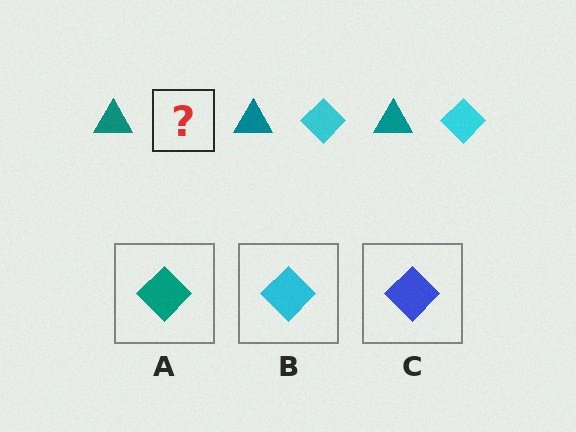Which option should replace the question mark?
Option B.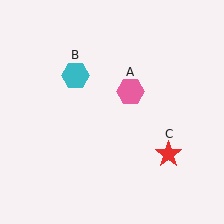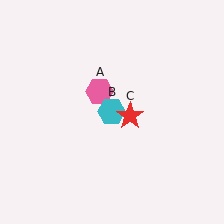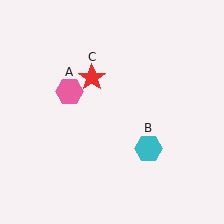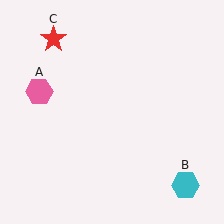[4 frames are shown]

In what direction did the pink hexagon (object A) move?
The pink hexagon (object A) moved left.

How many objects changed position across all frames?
3 objects changed position: pink hexagon (object A), cyan hexagon (object B), red star (object C).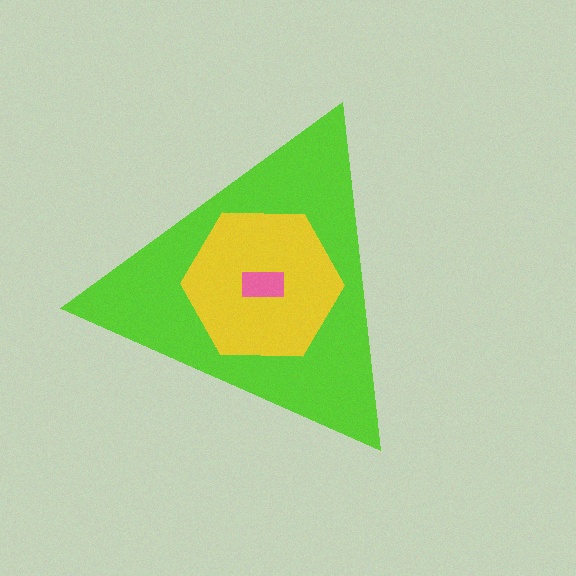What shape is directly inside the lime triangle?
The yellow hexagon.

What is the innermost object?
The pink rectangle.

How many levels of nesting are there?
3.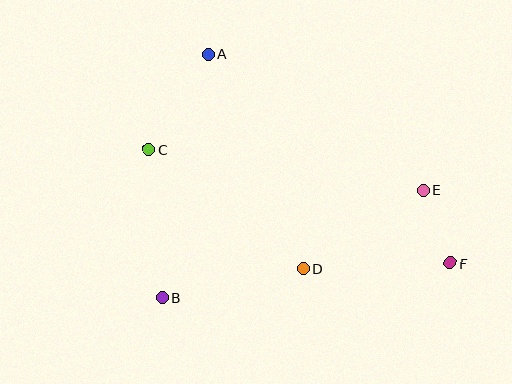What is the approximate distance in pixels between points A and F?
The distance between A and F is approximately 320 pixels.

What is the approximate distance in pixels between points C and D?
The distance between C and D is approximately 196 pixels.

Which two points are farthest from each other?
Points C and F are farthest from each other.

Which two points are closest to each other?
Points E and F are closest to each other.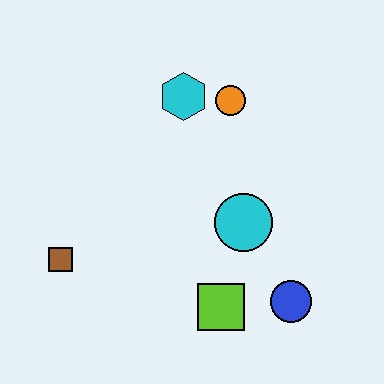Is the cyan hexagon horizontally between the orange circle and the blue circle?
No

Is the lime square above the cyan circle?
No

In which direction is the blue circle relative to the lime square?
The blue circle is to the right of the lime square.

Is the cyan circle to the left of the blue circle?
Yes